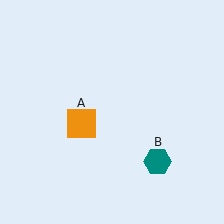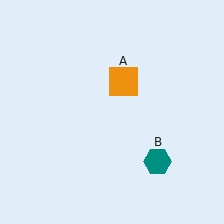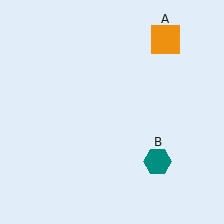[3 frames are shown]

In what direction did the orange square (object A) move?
The orange square (object A) moved up and to the right.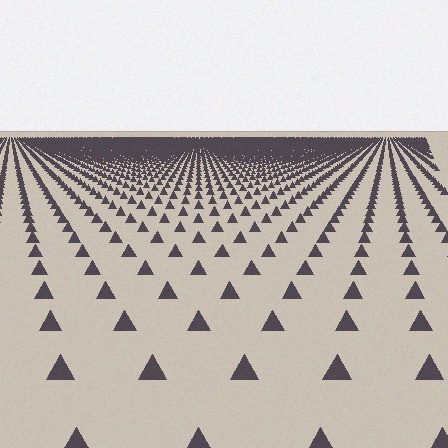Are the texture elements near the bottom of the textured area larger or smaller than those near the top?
Larger. Near the bottom, elements are closer to the viewer and appear at a bigger on-screen size.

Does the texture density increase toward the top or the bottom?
Density increases toward the top.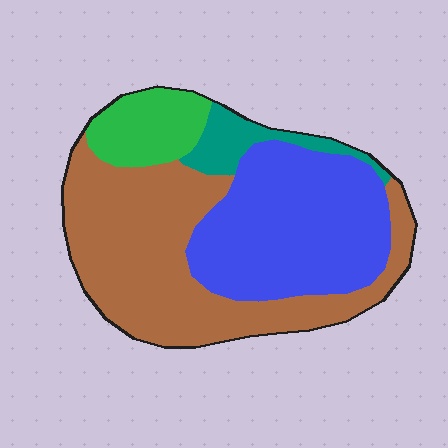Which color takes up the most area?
Brown, at roughly 45%.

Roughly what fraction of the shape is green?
Green takes up about one tenth (1/10) of the shape.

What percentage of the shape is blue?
Blue takes up about three eighths (3/8) of the shape.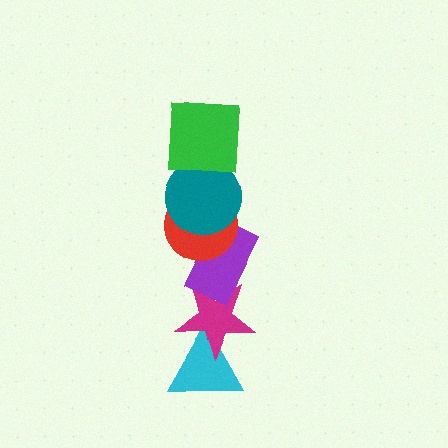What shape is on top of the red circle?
The teal circle is on top of the red circle.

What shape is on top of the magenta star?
The purple rectangle is on top of the magenta star.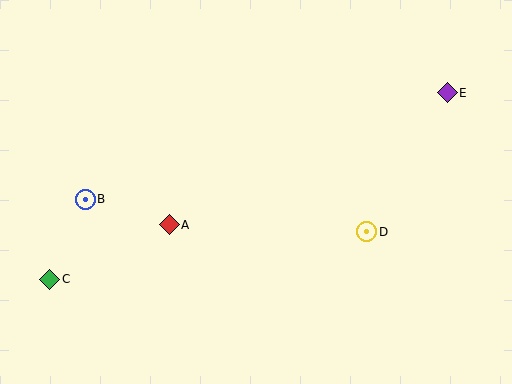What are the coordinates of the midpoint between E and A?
The midpoint between E and A is at (308, 159).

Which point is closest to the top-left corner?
Point B is closest to the top-left corner.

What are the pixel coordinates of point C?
Point C is at (50, 279).